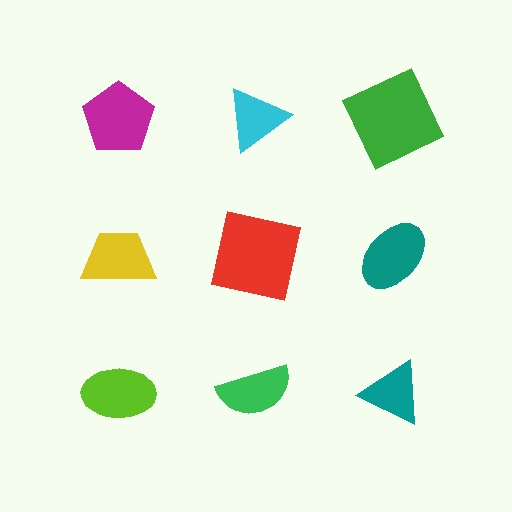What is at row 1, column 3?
A green square.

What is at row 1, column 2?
A cyan triangle.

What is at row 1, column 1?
A magenta pentagon.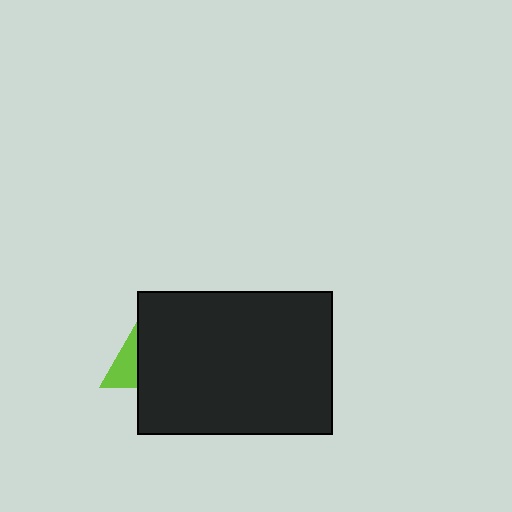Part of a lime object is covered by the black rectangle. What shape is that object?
It is a triangle.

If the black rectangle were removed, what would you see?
You would see the complete lime triangle.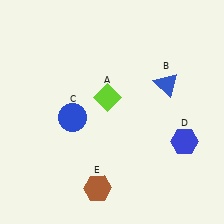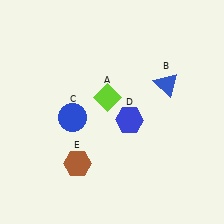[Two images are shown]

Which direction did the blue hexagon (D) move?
The blue hexagon (D) moved left.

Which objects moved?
The objects that moved are: the blue hexagon (D), the brown hexagon (E).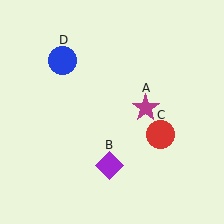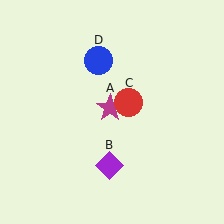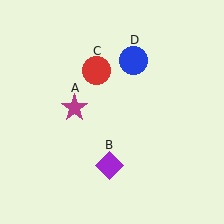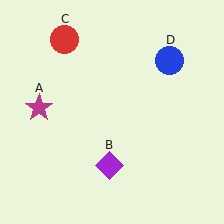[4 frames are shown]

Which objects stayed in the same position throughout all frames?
Purple diamond (object B) remained stationary.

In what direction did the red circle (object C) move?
The red circle (object C) moved up and to the left.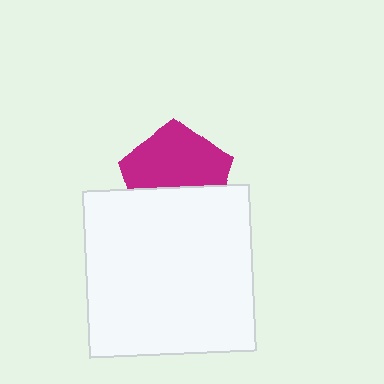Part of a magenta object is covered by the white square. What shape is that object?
It is a pentagon.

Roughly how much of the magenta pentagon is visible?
About half of it is visible (roughly 59%).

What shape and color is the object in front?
The object in front is a white square.